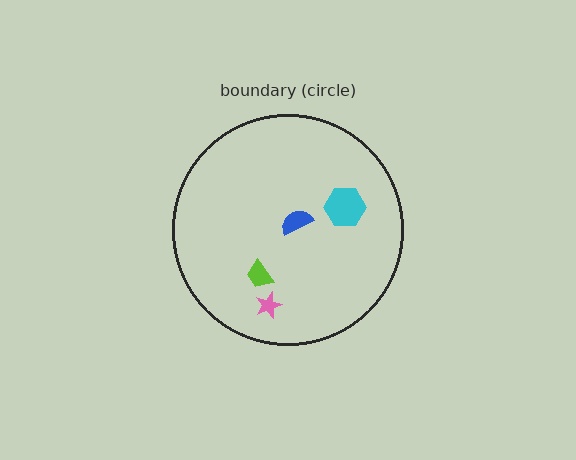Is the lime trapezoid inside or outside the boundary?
Inside.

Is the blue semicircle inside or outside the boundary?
Inside.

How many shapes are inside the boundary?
4 inside, 0 outside.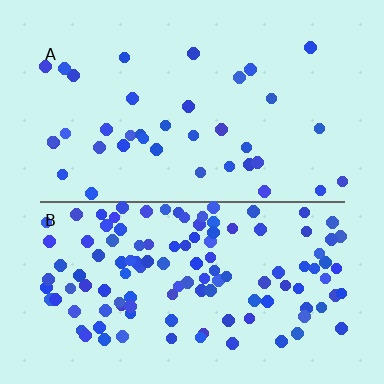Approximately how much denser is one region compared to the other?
Approximately 3.3× — region B over region A.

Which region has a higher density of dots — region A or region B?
B (the bottom).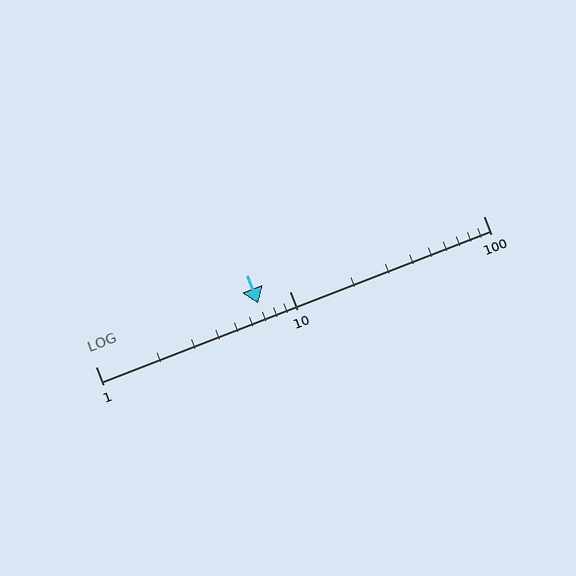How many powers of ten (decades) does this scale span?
The scale spans 2 decades, from 1 to 100.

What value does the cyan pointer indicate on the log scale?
The pointer indicates approximately 6.9.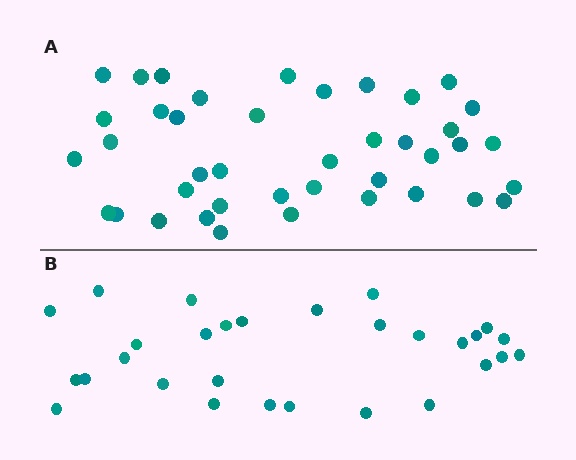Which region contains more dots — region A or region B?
Region A (the top region) has more dots.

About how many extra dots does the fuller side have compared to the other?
Region A has roughly 12 or so more dots than region B.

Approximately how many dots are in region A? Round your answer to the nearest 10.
About 40 dots. (The exact count is 41, which rounds to 40.)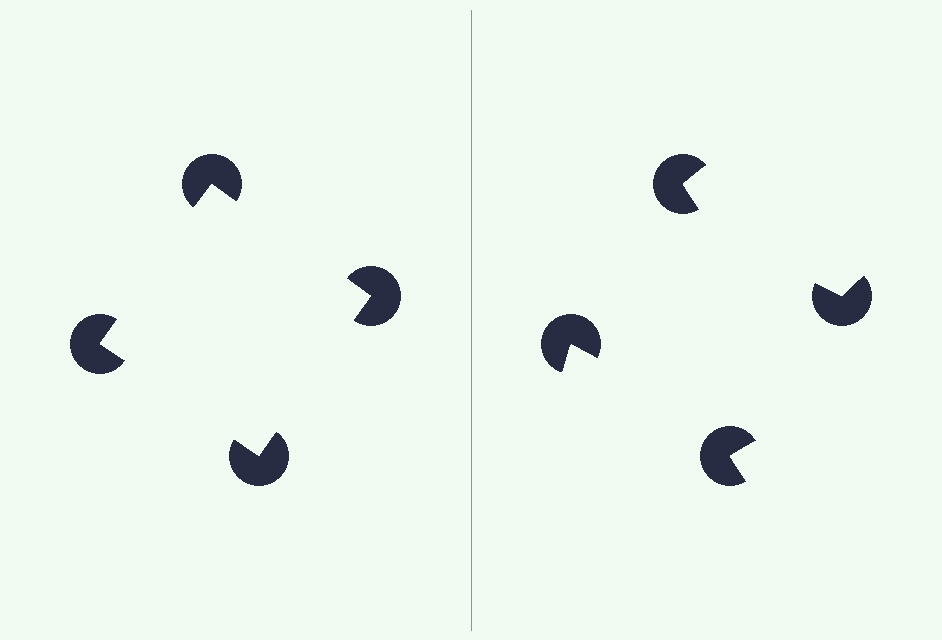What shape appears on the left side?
An illusory square.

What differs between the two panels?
The pac-man discs are positioned identically on both sides; only the wedge orientations differ. On the left they align to a square; on the right they are misaligned.